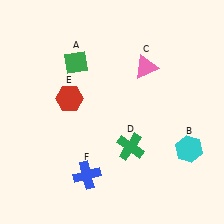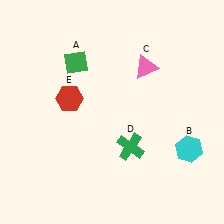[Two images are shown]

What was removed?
The blue cross (F) was removed in Image 2.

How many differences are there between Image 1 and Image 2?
There is 1 difference between the two images.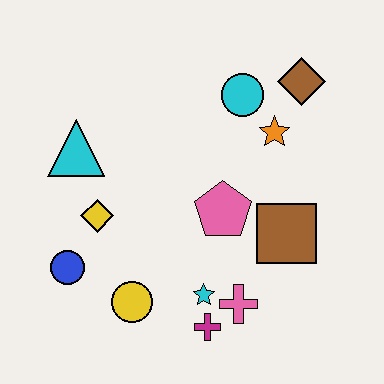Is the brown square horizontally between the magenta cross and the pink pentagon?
No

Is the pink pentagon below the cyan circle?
Yes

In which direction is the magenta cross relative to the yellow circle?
The magenta cross is to the right of the yellow circle.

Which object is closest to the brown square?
The pink pentagon is closest to the brown square.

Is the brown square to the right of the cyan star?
Yes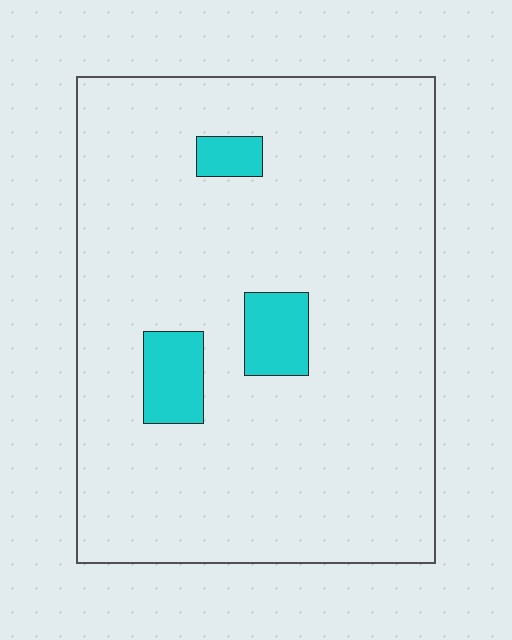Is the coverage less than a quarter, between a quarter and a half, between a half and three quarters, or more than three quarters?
Less than a quarter.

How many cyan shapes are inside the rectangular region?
3.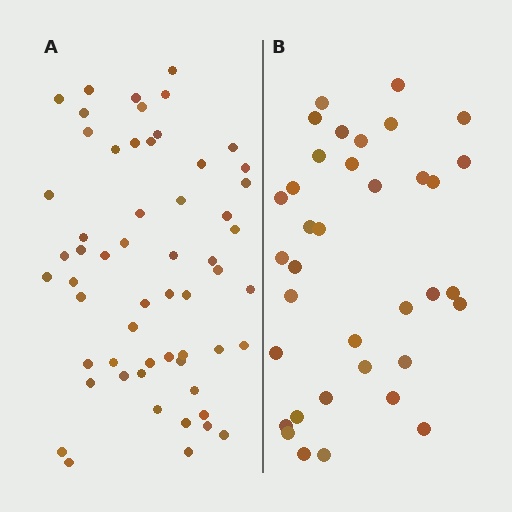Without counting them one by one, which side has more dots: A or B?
Region A (the left region) has more dots.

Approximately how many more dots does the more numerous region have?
Region A has approximately 20 more dots than region B.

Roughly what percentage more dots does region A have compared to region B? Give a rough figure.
About 60% more.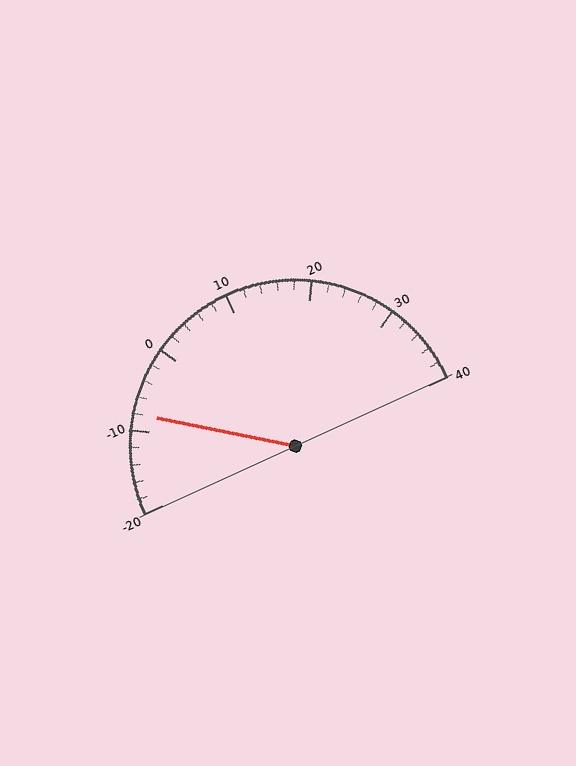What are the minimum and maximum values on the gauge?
The gauge ranges from -20 to 40.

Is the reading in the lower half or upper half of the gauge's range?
The reading is in the lower half of the range (-20 to 40).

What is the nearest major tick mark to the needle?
The nearest major tick mark is -10.